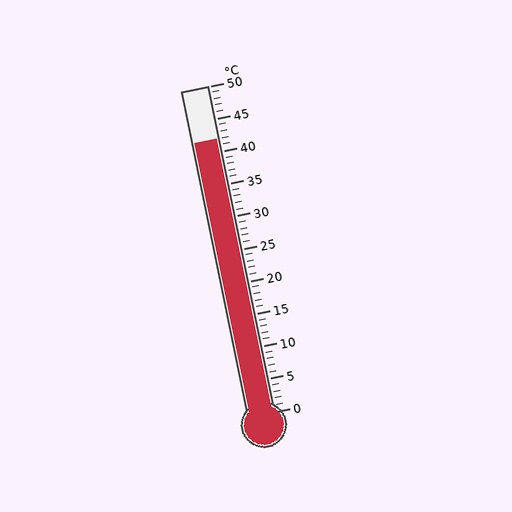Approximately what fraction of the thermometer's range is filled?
The thermometer is filled to approximately 85% of its range.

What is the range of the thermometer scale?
The thermometer scale ranges from 0°C to 50°C.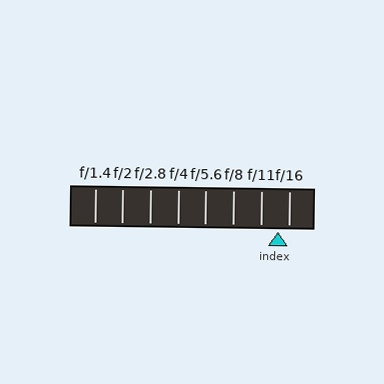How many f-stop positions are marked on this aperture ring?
There are 8 f-stop positions marked.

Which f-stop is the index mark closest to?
The index mark is closest to f/16.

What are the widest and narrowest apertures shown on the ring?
The widest aperture shown is f/1.4 and the narrowest is f/16.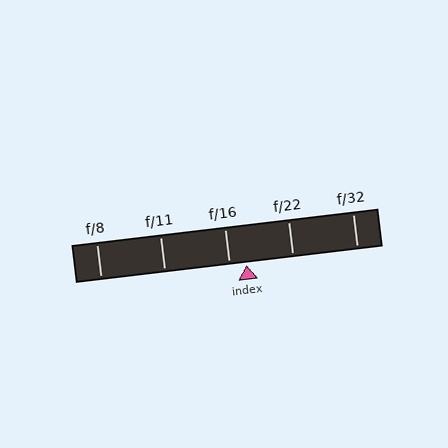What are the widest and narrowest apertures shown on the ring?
The widest aperture shown is f/8 and the narrowest is f/32.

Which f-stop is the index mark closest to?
The index mark is closest to f/16.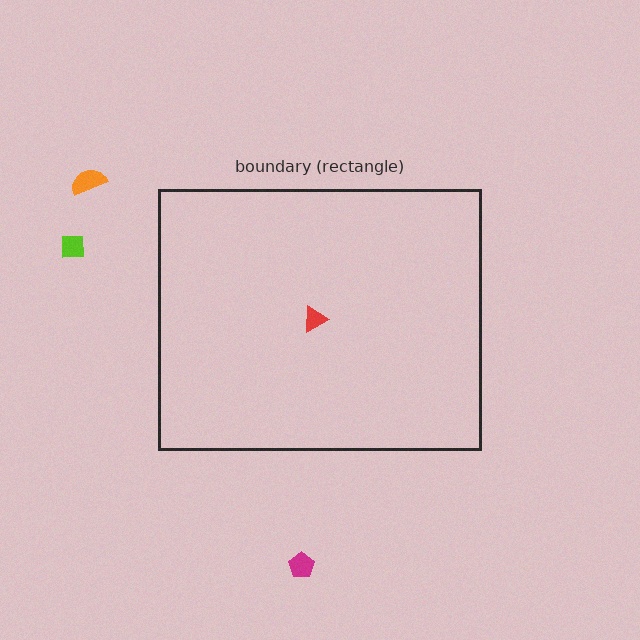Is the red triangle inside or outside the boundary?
Inside.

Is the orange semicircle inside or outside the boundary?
Outside.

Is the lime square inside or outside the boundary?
Outside.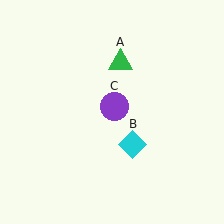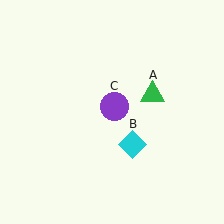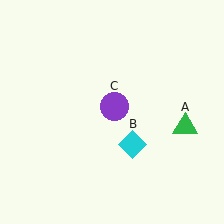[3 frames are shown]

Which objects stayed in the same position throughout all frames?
Cyan diamond (object B) and purple circle (object C) remained stationary.